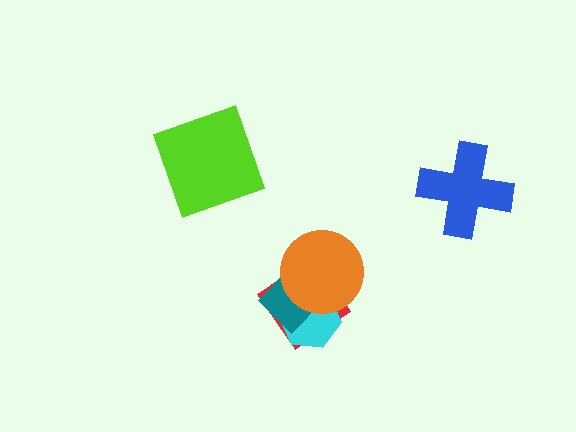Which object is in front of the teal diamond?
The orange circle is in front of the teal diamond.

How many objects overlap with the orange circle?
3 objects overlap with the orange circle.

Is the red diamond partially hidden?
Yes, it is partially covered by another shape.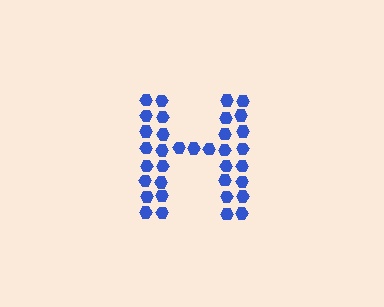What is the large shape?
The large shape is the letter H.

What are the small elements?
The small elements are hexagons.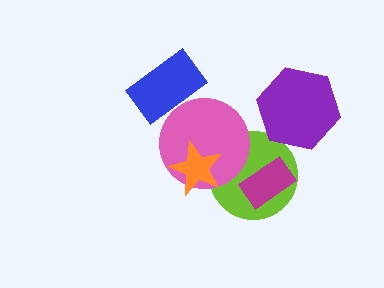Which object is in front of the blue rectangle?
The pink circle is in front of the blue rectangle.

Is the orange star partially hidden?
No, no other shape covers it.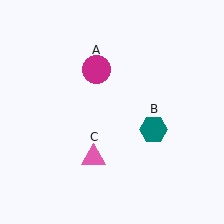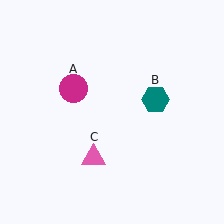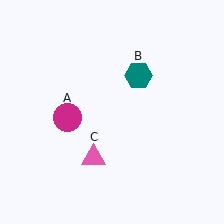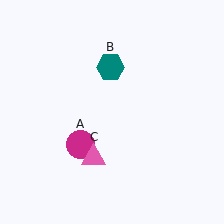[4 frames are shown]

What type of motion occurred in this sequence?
The magenta circle (object A), teal hexagon (object B) rotated counterclockwise around the center of the scene.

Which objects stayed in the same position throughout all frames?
Pink triangle (object C) remained stationary.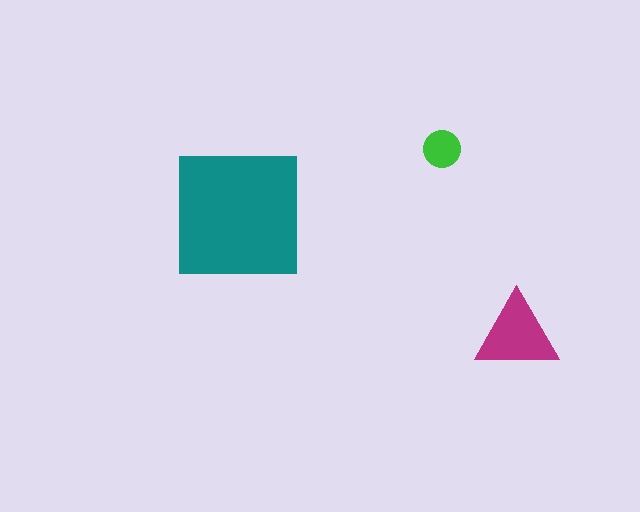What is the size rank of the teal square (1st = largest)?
1st.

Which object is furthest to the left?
The teal square is leftmost.